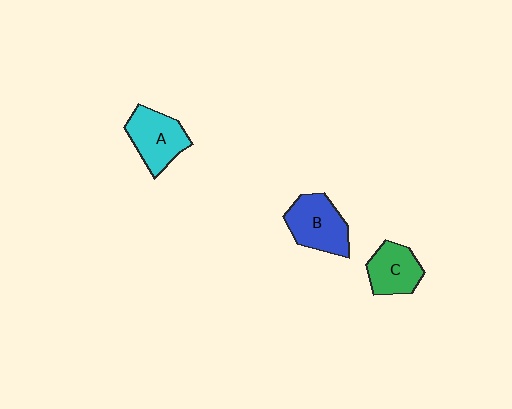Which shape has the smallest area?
Shape C (green).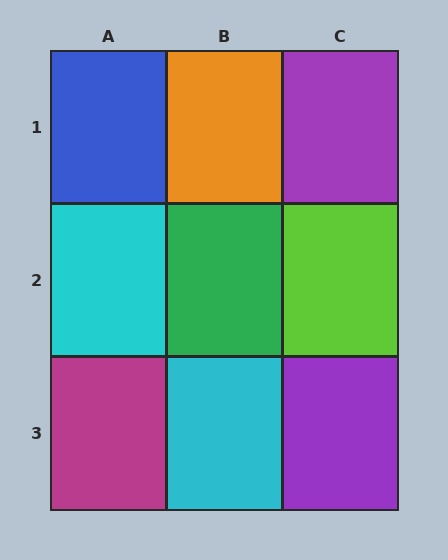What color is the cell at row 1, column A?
Blue.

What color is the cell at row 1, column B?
Orange.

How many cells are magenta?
1 cell is magenta.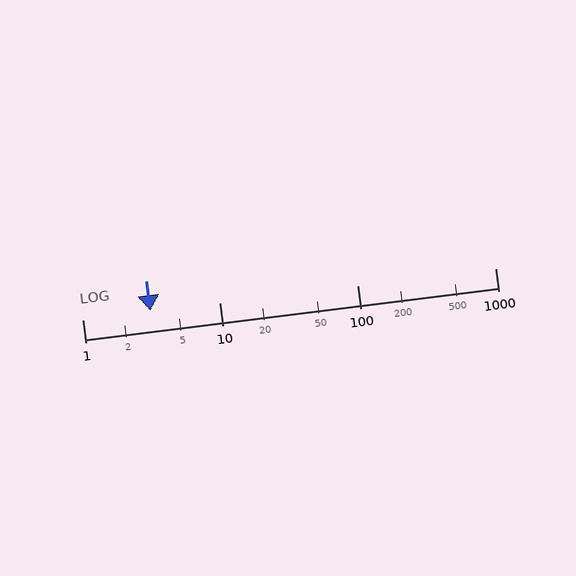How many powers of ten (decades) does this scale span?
The scale spans 3 decades, from 1 to 1000.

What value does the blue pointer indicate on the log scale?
The pointer indicates approximately 3.1.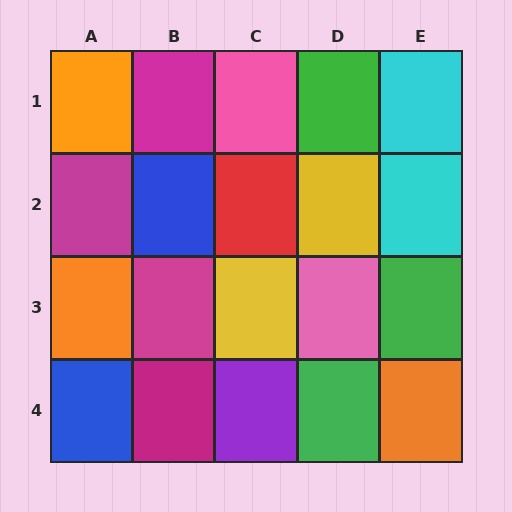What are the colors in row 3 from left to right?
Orange, magenta, yellow, pink, green.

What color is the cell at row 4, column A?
Blue.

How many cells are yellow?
2 cells are yellow.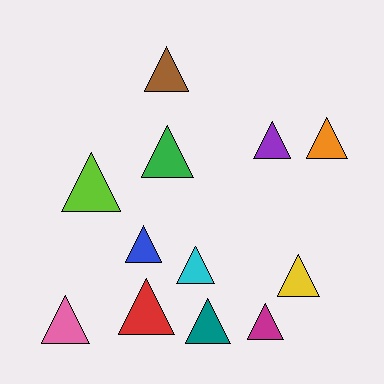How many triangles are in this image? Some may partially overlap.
There are 12 triangles.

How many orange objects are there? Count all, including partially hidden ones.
There is 1 orange object.